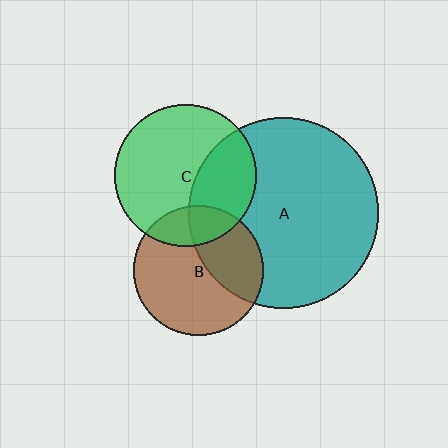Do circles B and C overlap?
Yes.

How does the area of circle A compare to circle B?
Approximately 2.1 times.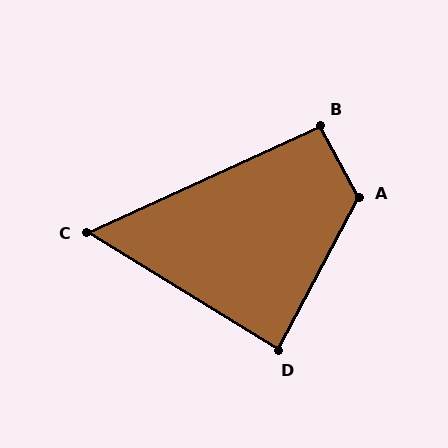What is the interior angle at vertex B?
Approximately 94 degrees (approximately right).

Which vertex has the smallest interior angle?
C, at approximately 56 degrees.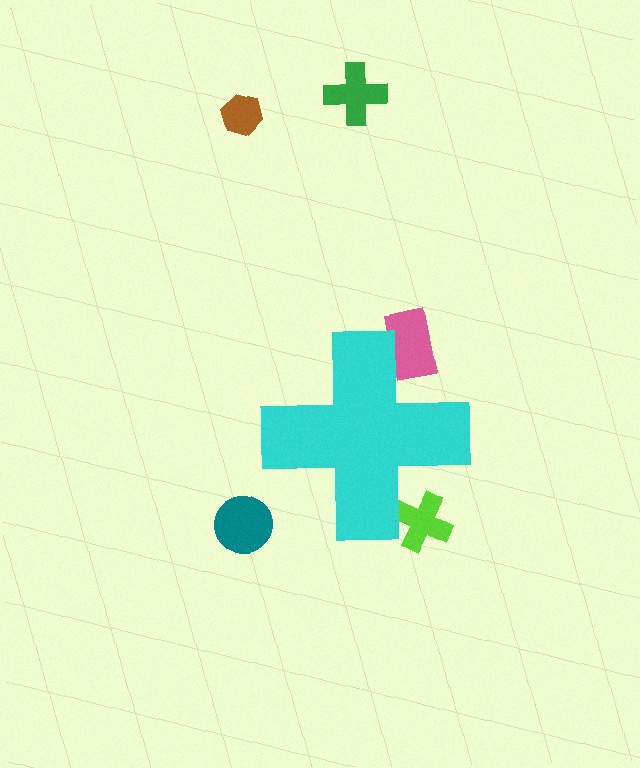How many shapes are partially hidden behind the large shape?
2 shapes are partially hidden.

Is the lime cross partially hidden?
Yes, the lime cross is partially hidden behind the cyan cross.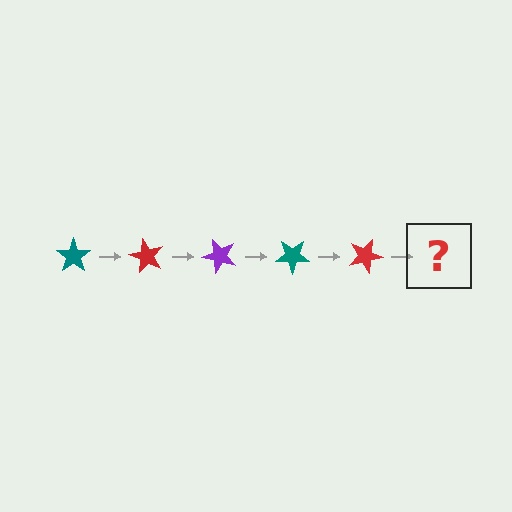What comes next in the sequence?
The next element should be a purple star, rotated 300 degrees from the start.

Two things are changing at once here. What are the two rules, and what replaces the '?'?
The two rules are that it rotates 60 degrees each step and the color cycles through teal, red, and purple. The '?' should be a purple star, rotated 300 degrees from the start.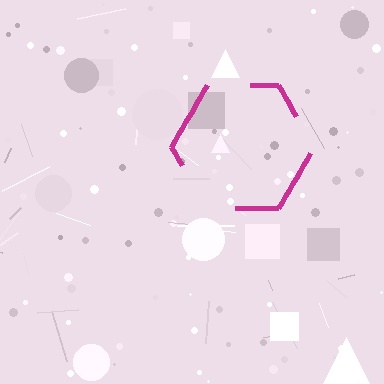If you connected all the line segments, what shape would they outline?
They would outline a hexagon.